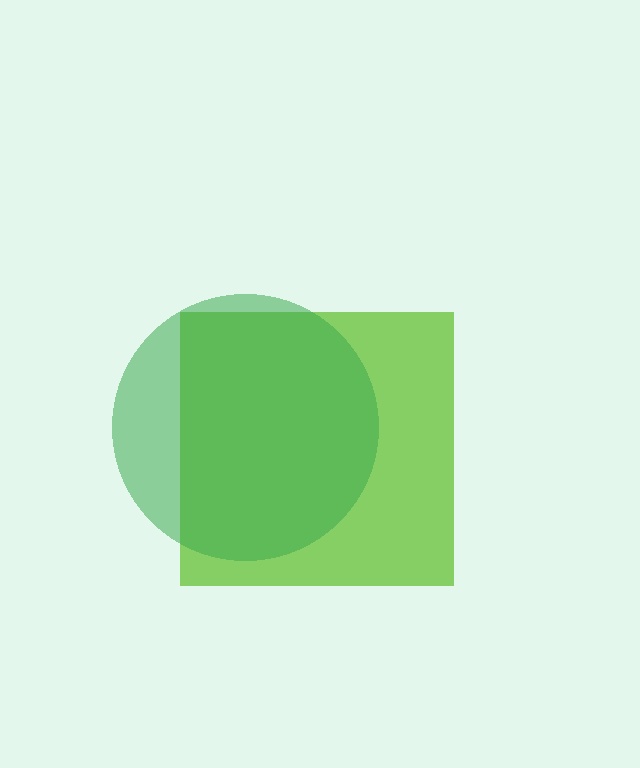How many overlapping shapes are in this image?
There are 2 overlapping shapes in the image.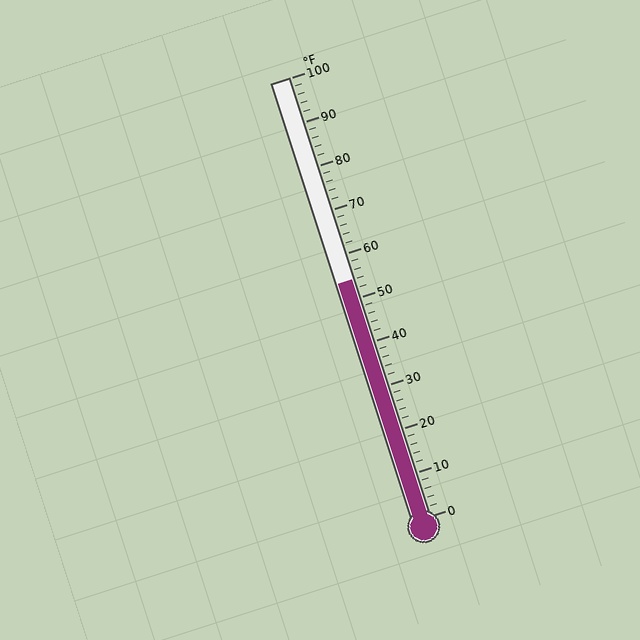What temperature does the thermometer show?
The thermometer shows approximately 54°F.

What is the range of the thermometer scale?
The thermometer scale ranges from 0°F to 100°F.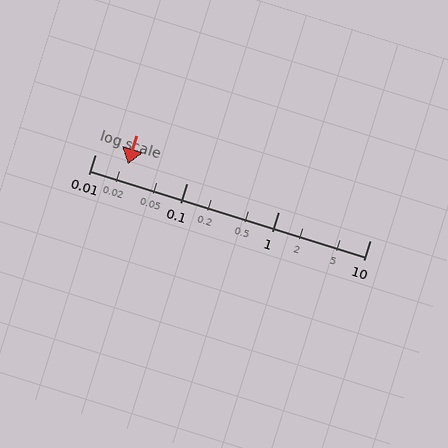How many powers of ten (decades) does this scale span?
The scale spans 3 decades, from 0.01 to 10.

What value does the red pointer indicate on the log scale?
The pointer indicates approximately 0.023.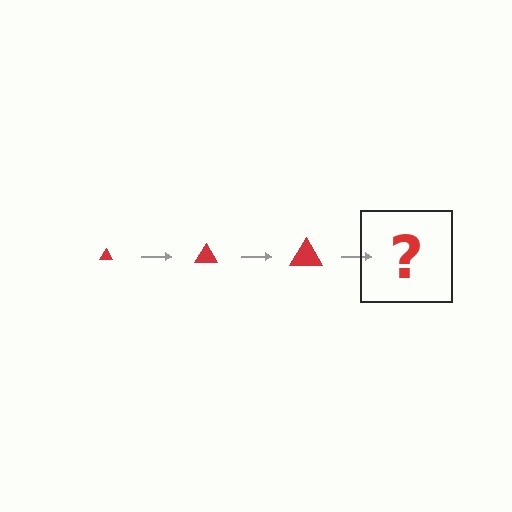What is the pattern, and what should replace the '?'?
The pattern is that the triangle gets progressively larger each step. The '?' should be a red triangle, larger than the previous one.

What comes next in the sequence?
The next element should be a red triangle, larger than the previous one.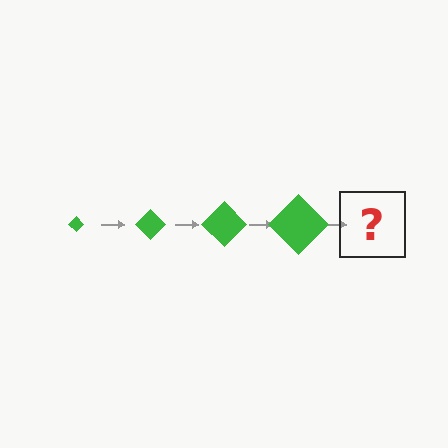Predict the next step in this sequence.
The next step is a green diamond, larger than the previous one.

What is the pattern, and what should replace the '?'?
The pattern is that the diamond gets progressively larger each step. The '?' should be a green diamond, larger than the previous one.